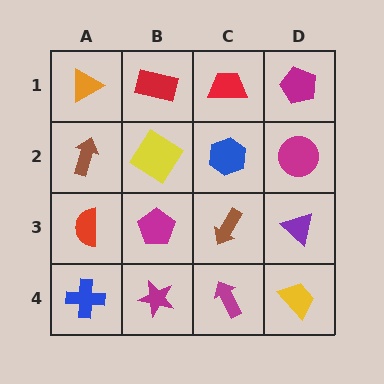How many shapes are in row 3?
4 shapes.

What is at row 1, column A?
An orange triangle.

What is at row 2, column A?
A brown arrow.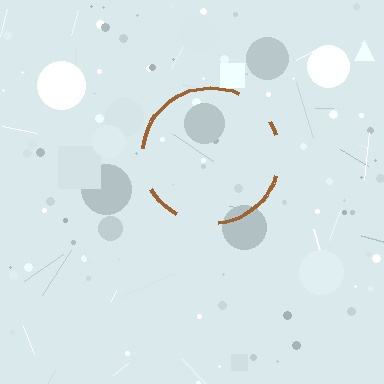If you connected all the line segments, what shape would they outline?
They would outline a circle.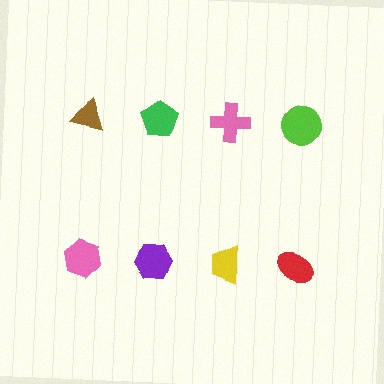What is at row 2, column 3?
A yellow trapezoid.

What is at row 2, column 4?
A red ellipse.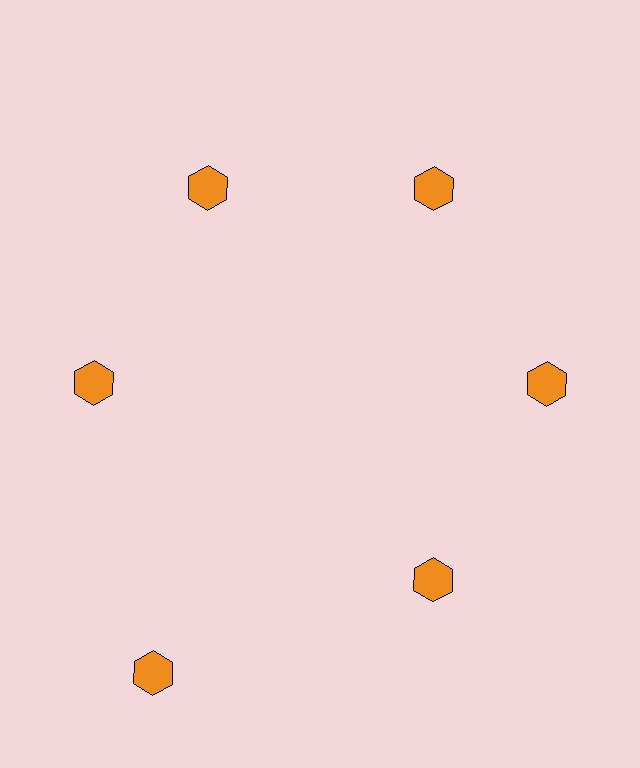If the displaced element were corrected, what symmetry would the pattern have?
It would have 6-fold rotational symmetry — the pattern would map onto itself every 60 degrees.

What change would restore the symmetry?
The symmetry would be restored by moving it inward, back onto the ring so that all 6 hexagons sit at equal angles and equal distance from the center.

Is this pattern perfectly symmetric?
No. The 6 orange hexagons are arranged in a ring, but one element near the 7 o'clock position is pushed outward from the center, breaking the 6-fold rotational symmetry.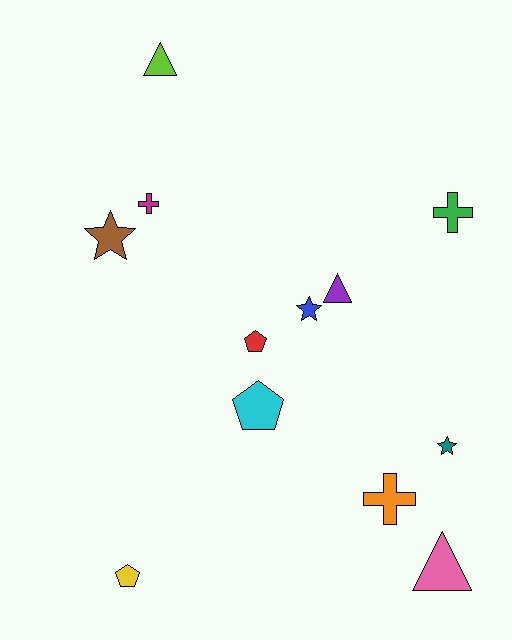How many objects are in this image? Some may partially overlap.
There are 12 objects.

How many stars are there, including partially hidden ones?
There are 3 stars.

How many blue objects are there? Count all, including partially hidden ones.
There is 1 blue object.